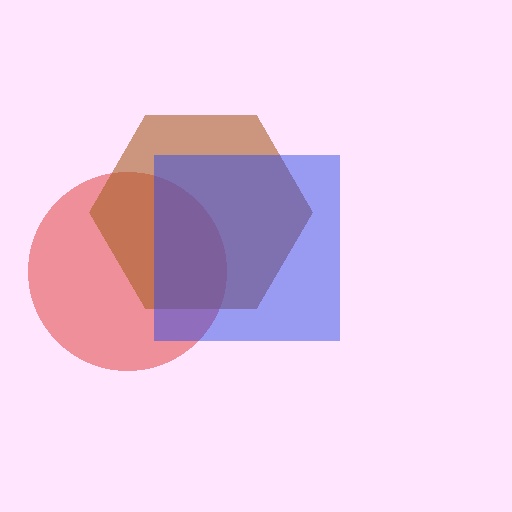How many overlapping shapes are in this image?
There are 3 overlapping shapes in the image.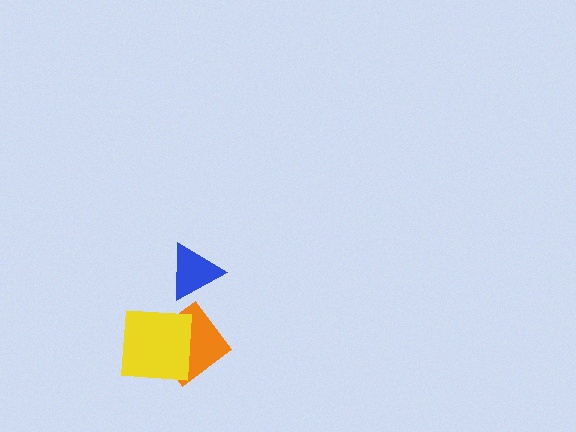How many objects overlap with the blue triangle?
0 objects overlap with the blue triangle.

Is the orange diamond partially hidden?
Yes, it is partially covered by another shape.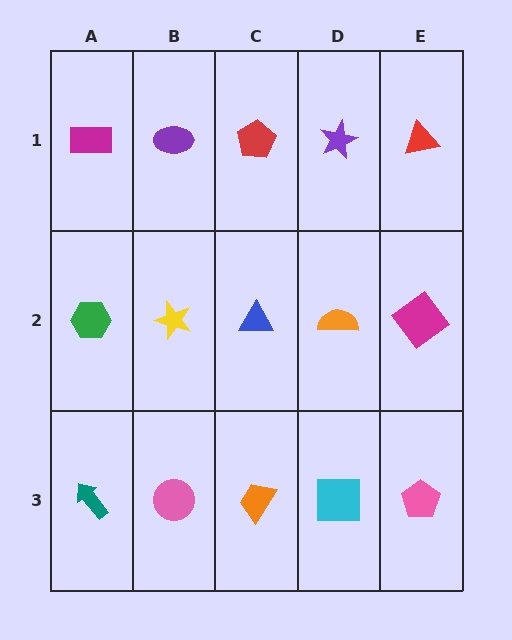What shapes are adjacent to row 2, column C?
A red pentagon (row 1, column C), an orange trapezoid (row 3, column C), a yellow star (row 2, column B), an orange semicircle (row 2, column D).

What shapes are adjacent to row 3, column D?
An orange semicircle (row 2, column D), an orange trapezoid (row 3, column C), a pink pentagon (row 3, column E).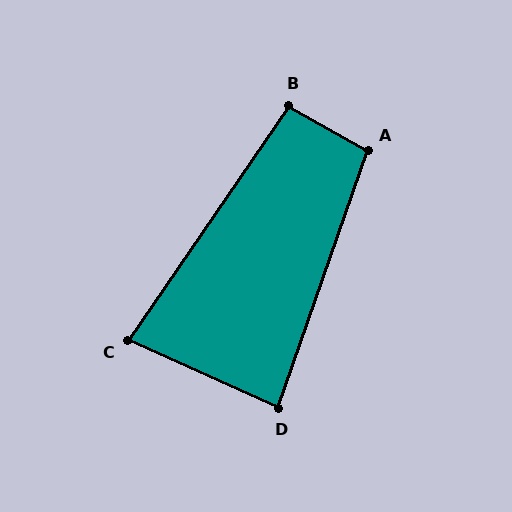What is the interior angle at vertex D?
Approximately 85 degrees (approximately right).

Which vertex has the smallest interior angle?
C, at approximately 80 degrees.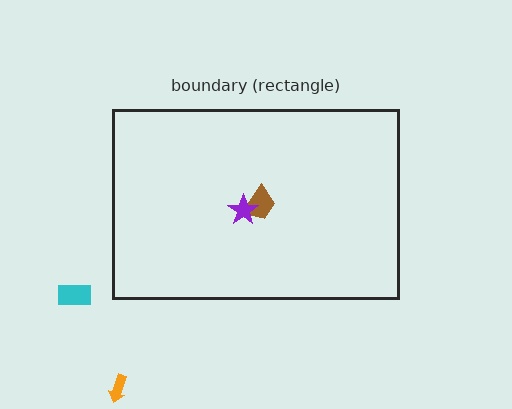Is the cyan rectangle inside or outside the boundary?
Outside.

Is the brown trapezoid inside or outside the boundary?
Inside.